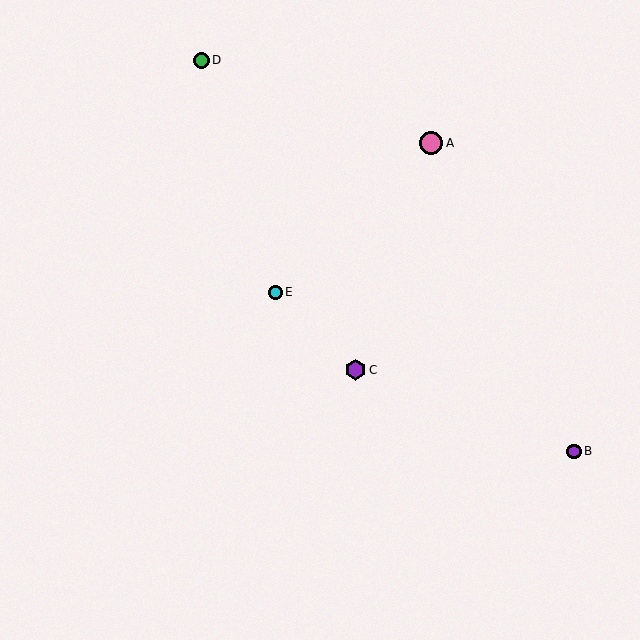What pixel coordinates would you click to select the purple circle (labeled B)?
Click at (574, 451) to select the purple circle B.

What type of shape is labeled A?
Shape A is a pink circle.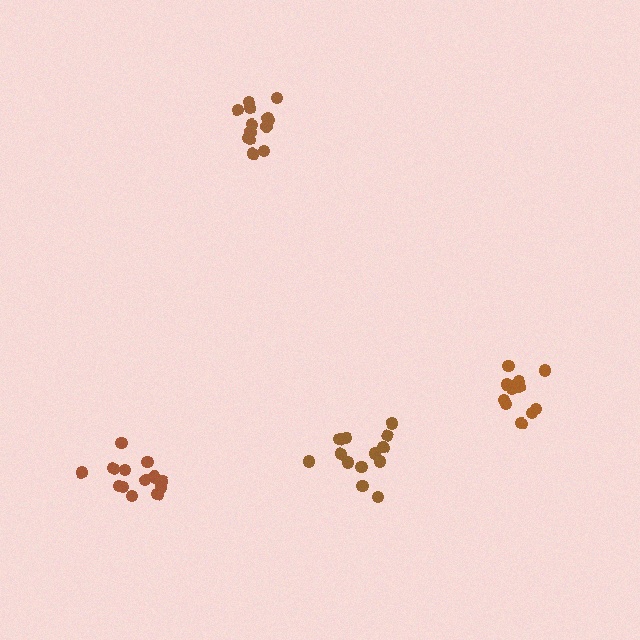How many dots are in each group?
Group 1: 13 dots, Group 2: 13 dots, Group 3: 13 dots, Group 4: 14 dots (53 total).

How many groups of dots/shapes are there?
There are 4 groups.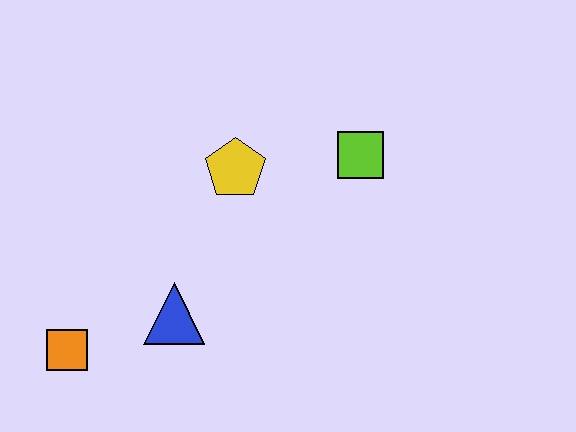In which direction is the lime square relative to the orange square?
The lime square is to the right of the orange square.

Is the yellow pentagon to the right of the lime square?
No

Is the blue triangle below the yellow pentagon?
Yes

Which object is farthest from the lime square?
The orange square is farthest from the lime square.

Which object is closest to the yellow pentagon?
The lime square is closest to the yellow pentagon.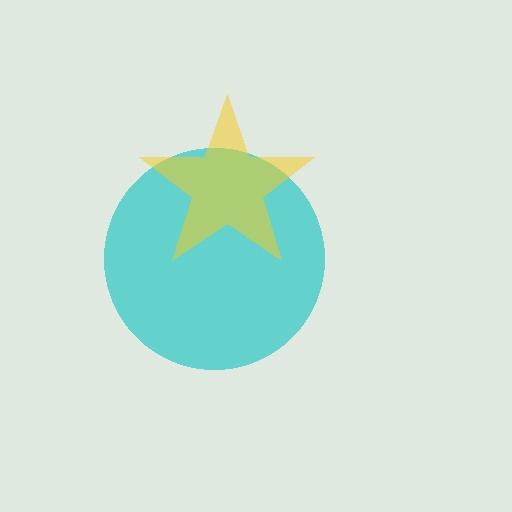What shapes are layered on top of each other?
The layered shapes are: a cyan circle, a yellow star.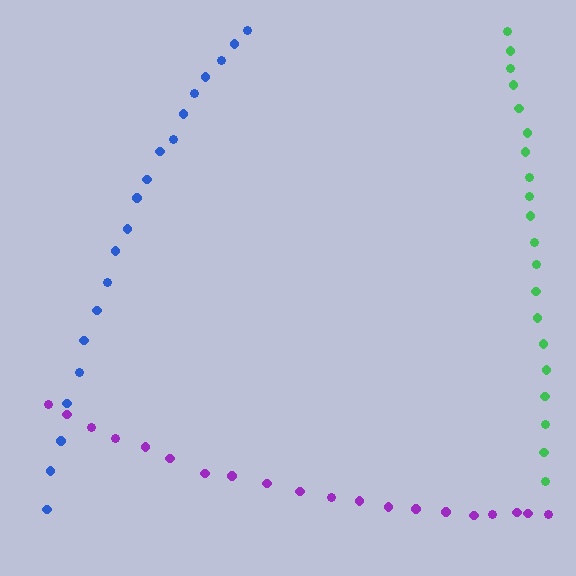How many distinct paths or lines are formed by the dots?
There are 3 distinct paths.